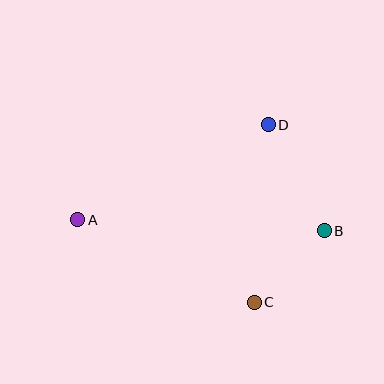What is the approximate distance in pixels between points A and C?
The distance between A and C is approximately 194 pixels.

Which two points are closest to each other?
Points B and C are closest to each other.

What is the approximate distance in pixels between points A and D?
The distance between A and D is approximately 213 pixels.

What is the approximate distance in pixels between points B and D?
The distance between B and D is approximately 120 pixels.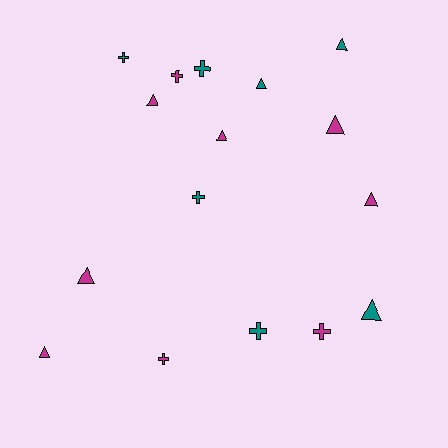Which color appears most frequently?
Magenta, with 9 objects.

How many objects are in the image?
There are 16 objects.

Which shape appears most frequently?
Triangle, with 9 objects.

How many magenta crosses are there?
There are 3 magenta crosses.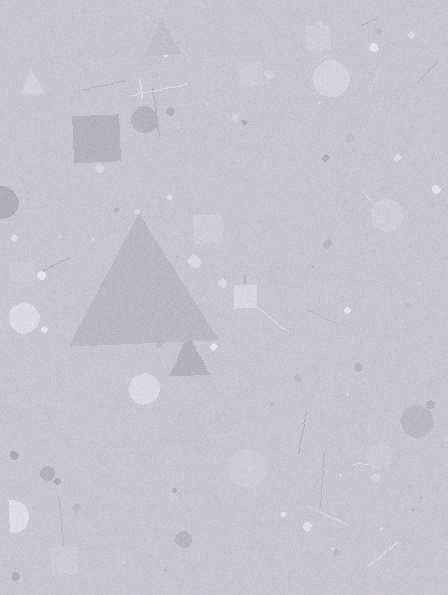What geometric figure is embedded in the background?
A triangle is embedded in the background.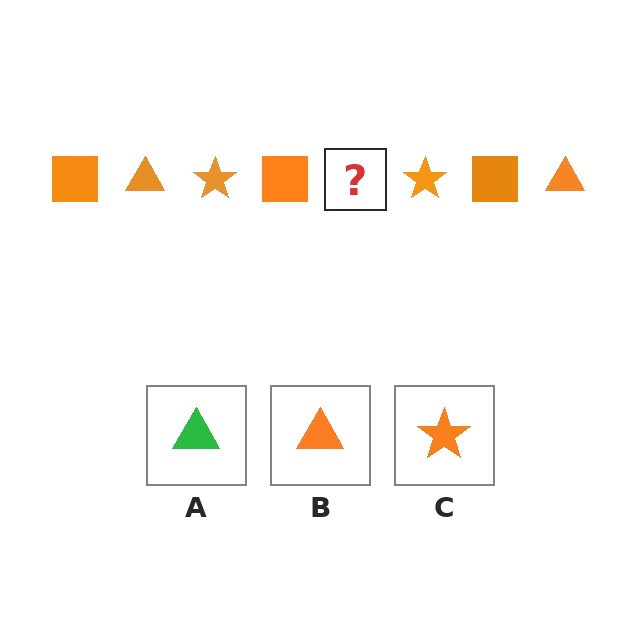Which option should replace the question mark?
Option B.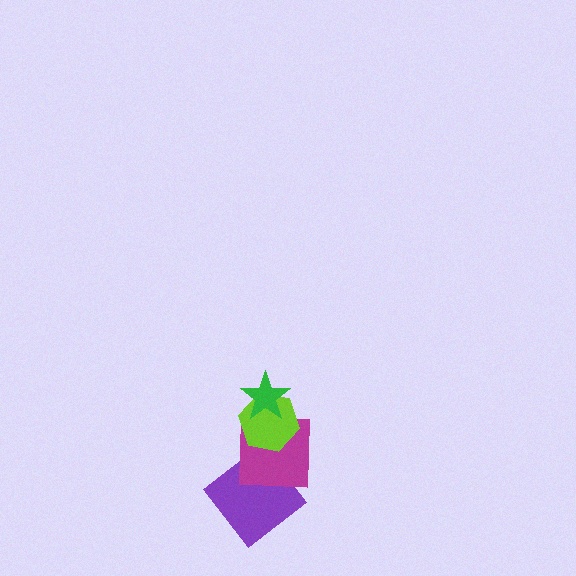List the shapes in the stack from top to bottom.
From top to bottom: the green star, the lime hexagon, the magenta square, the purple diamond.